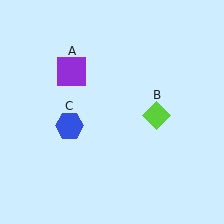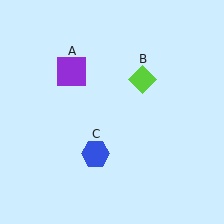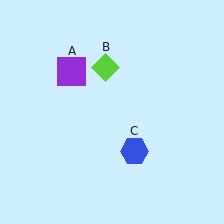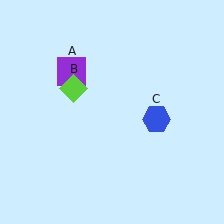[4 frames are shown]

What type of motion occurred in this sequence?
The lime diamond (object B), blue hexagon (object C) rotated counterclockwise around the center of the scene.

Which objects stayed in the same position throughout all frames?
Purple square (object A) remained stationary.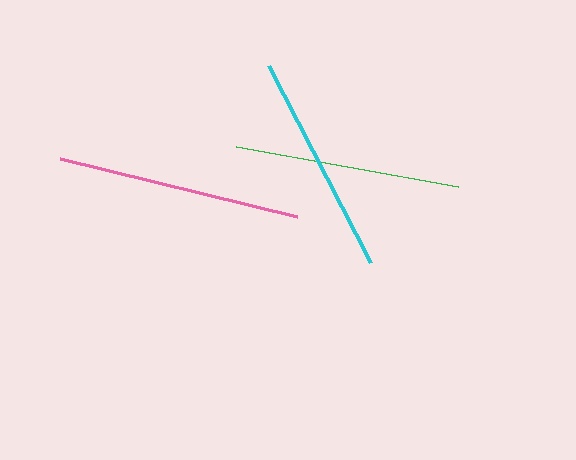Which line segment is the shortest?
The cyan line is the shortest at approximately 221 pixels.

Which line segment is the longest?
The pink line is the longest at approximately 243 pixels.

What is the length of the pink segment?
The pink segment is approximately 243 pixels long.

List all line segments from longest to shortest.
From longest to shortest: pink, green, cyan.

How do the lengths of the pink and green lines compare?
The pink and green lines are approximately the same length.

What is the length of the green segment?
The green segment is approximately 225 pixels long.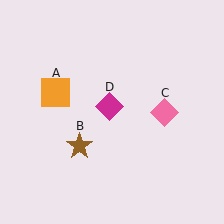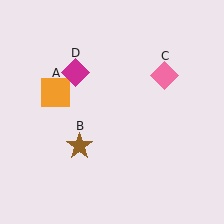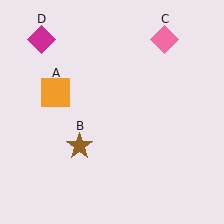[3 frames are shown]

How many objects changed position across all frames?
2 objects changed position: pink diamond (object C), magenta diamond (object D).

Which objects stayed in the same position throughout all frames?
Orange square (object A) and brown star (object B) remained stationary.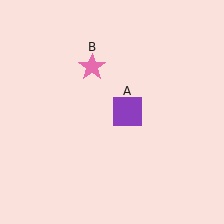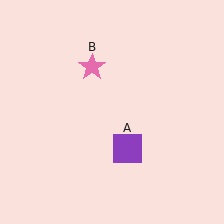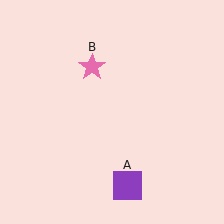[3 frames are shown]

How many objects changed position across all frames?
1 object changed position: purple square (object A).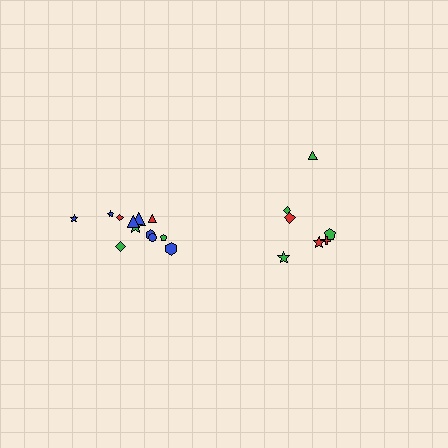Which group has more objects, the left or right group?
The left group.